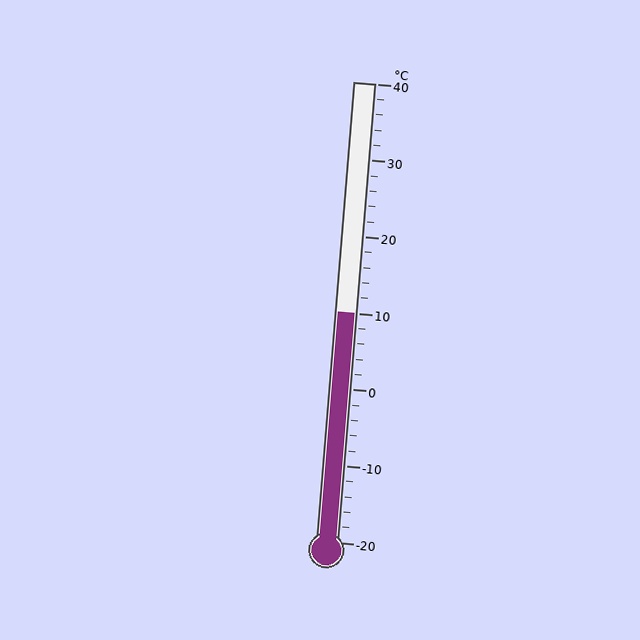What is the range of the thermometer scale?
The thermometer scale ranges from -20°C to 40°C.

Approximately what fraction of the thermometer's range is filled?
The thermometer is filled to approximately 50% of its range.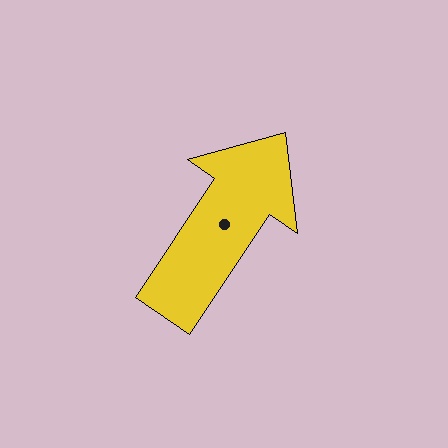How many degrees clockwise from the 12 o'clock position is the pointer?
Approximately 34 degrees.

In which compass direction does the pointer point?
Northeast.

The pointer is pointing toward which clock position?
Roughly 1 o'clock.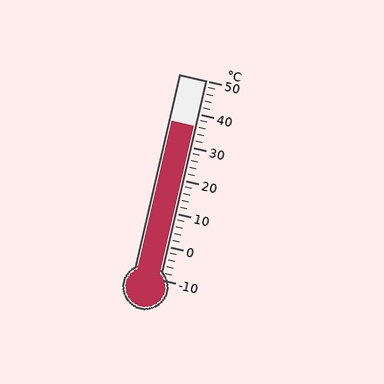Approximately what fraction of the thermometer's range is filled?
The thermometer is filled to approximately 75% of its range.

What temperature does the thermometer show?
The thermometer shows approximately 36°C.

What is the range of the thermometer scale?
The thermometer scale ranges from -10°C to 50°C.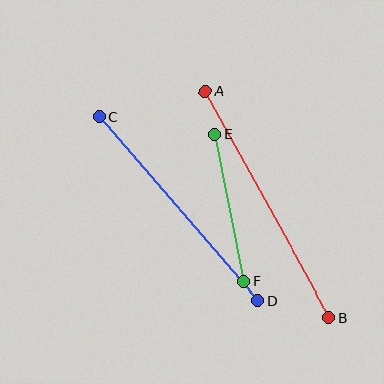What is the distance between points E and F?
The distance is approximately 150 pixels.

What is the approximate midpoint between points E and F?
The midpoint is at approximately (229, 208) pixels.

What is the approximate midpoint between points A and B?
The midpoint is at approximately (267, 204) pixels.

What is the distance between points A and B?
The distance is approximately 258 pixels.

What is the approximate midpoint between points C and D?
The midpoint is at approximately (179, 208) pixels.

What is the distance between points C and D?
The distance is approximately 243 pixels.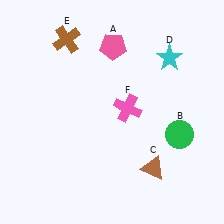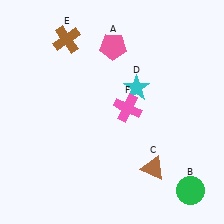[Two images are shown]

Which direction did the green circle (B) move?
The green circle (B) moved down.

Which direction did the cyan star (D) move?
The cyan star (D) moved left.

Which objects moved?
The objects that moved are: the green circle (B), the cyan star (D).